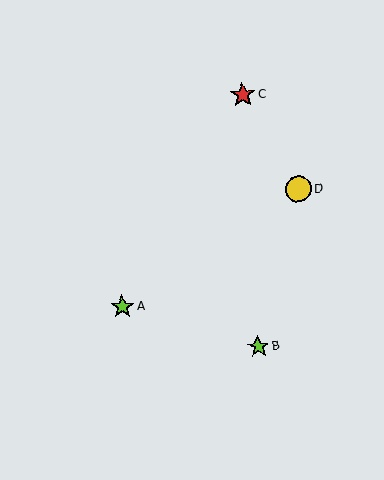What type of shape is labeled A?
Shape A is a lime star.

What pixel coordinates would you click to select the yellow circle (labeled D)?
Click at (298, 189) to select the yellow circle D.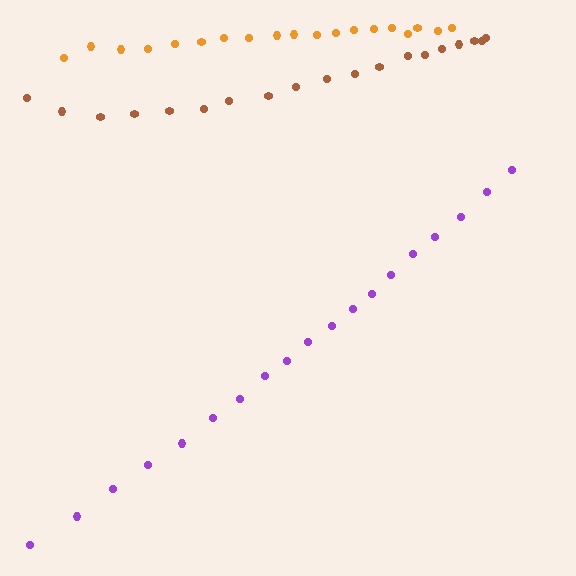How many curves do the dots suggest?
There are 3 distinct paths.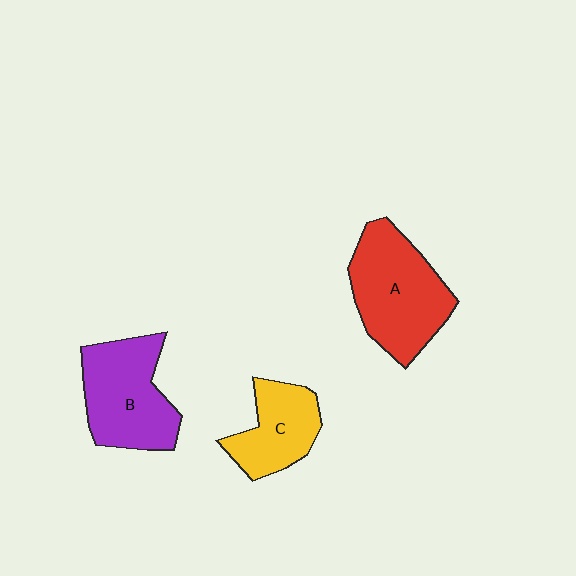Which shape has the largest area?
Shape A (red).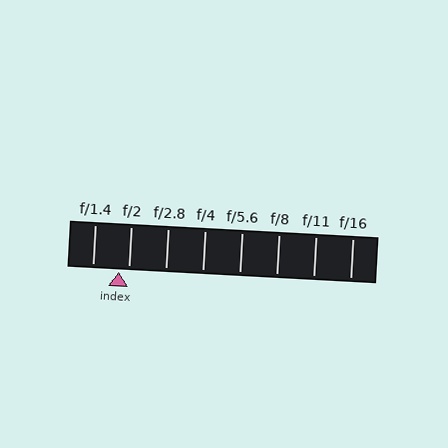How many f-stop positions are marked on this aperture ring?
There are 8 f-stop positions marked.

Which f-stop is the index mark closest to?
The index mark is closest to f/2.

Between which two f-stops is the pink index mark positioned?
The index mark is between f/1.4 and f/2.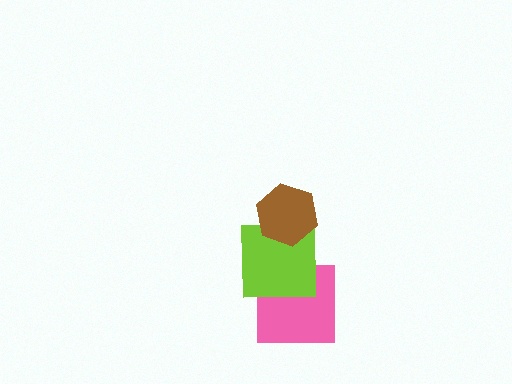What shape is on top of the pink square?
The lime square is on top of the pink square.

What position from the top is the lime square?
The lime square is 2nd from the top.